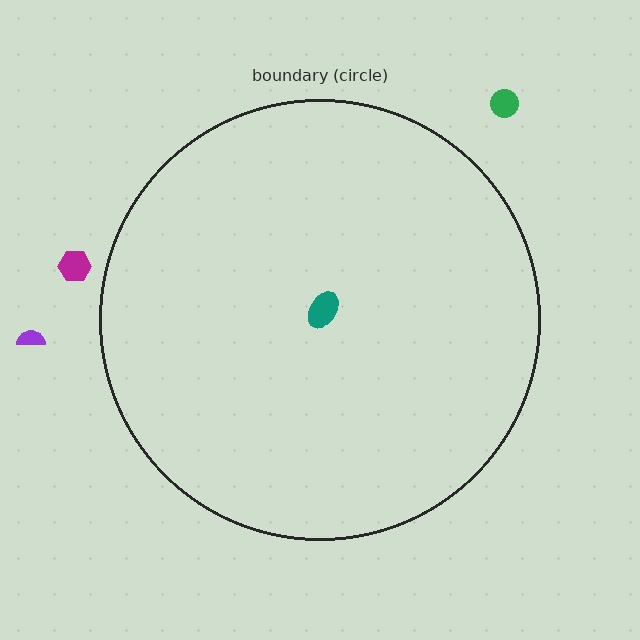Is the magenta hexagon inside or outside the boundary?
Outside.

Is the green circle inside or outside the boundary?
Outside.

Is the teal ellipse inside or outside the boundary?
Inside.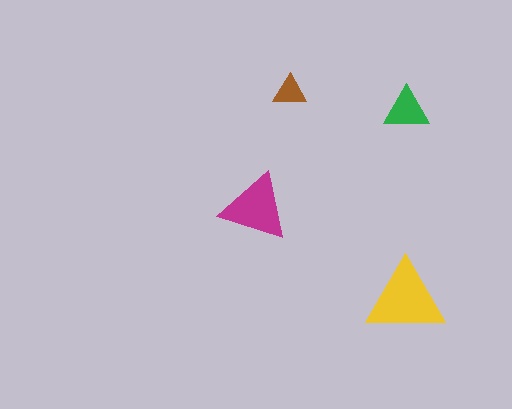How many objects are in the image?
There are 4 objects in the image.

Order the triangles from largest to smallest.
the yellow one, the magenta one, the green one, the brown one.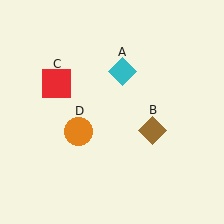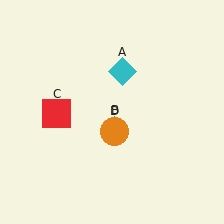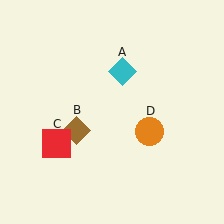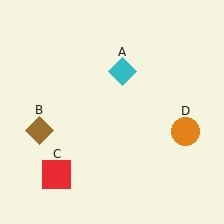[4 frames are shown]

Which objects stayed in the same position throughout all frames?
Cyan diamond (object A) remained stationary.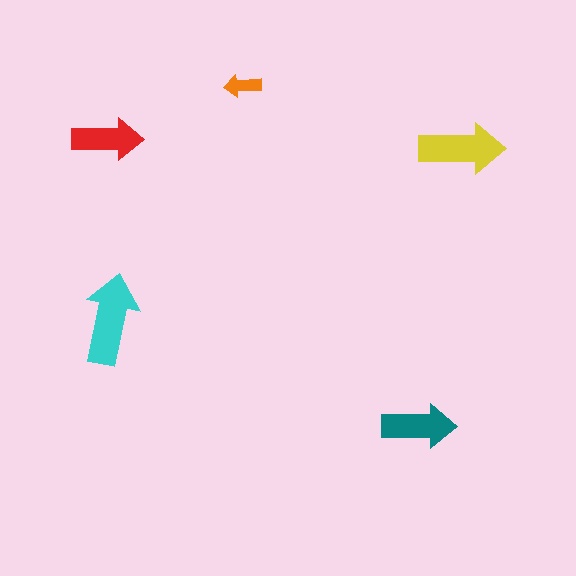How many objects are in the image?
There are 5 objects in the image.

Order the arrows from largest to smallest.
the cyan one, the yellow one, the teal one, the red one, the orange one.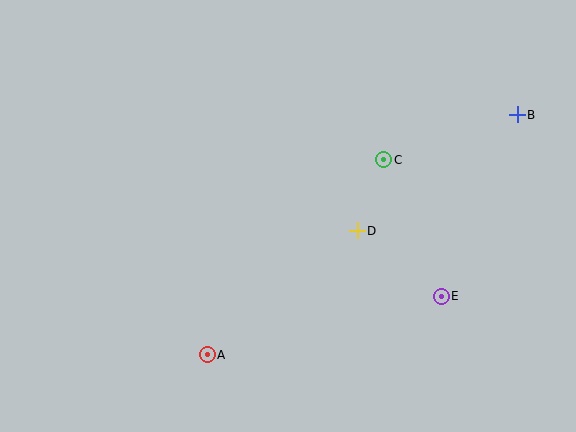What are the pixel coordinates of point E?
Point E is at (441, 296).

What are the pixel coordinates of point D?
Point D is at (357, 231).